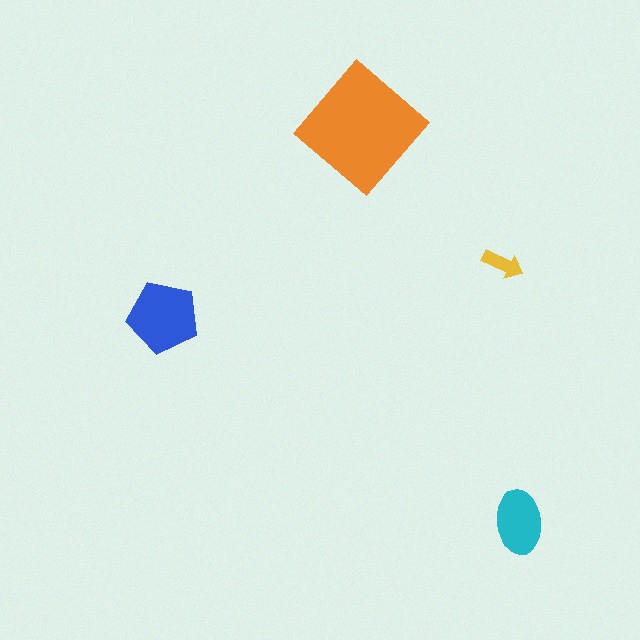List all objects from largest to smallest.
The orange diamond, the blue pentagon, the cyan ellipse, the yellow arrow.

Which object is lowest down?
The cyan ellipse is bottommost.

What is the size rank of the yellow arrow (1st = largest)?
4th.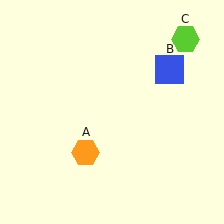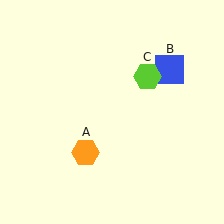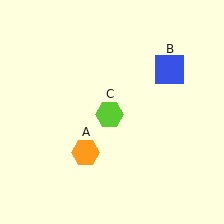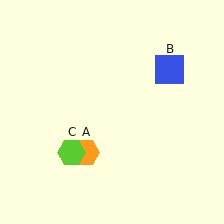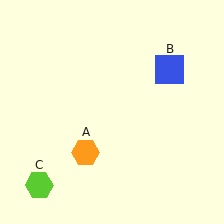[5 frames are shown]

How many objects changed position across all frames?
1 object changed position: lime hexagon (object C).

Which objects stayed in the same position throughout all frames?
Orange hexagon (object A) and blue square (object B) remained stationary.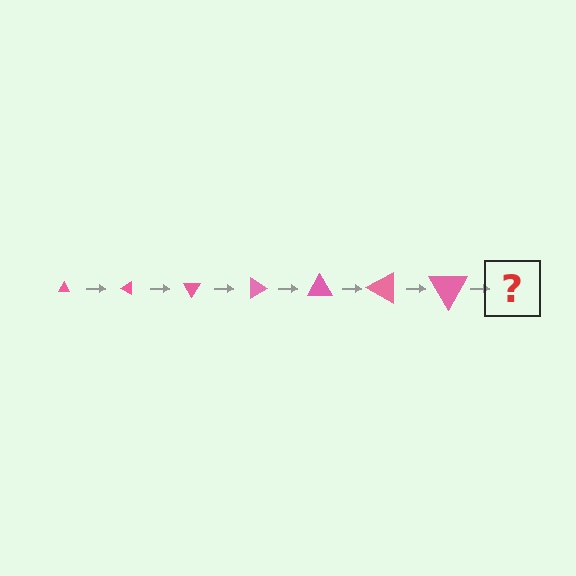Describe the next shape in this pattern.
It should be a triangle, larger than the previous one and rotated 210 degrees from the start.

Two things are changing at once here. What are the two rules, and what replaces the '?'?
The two rules are that the triangle grows larger each step and it rotates 30 degrees each step. The '?' should be a triangle, larger than the previous one and rotated 210 degrees from the start.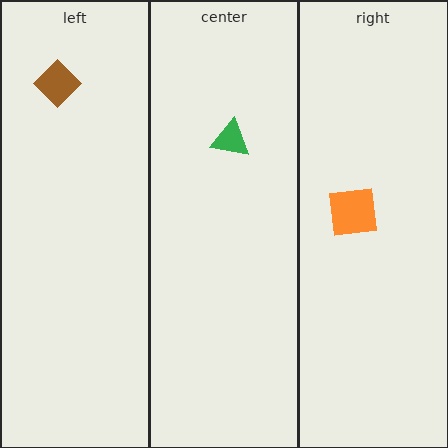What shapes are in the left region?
The brown diamond.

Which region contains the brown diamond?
The left region.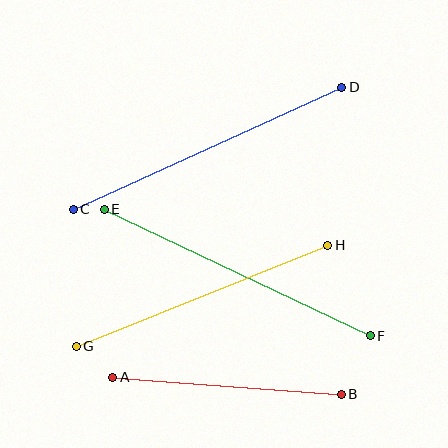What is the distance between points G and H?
The distance is approximately 271 pixels.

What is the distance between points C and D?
The distance is approximately 295 pixels.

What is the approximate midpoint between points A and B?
The midpoint is at approximately (227, 386) pixels.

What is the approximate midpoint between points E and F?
The midpoint is at approximately (237, 273) pixels.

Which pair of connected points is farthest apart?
Points C and D are farthest apart.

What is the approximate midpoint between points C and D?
The midpoint is at approximately (207, 148) pixels.